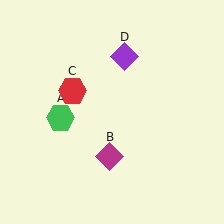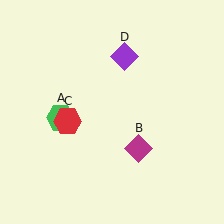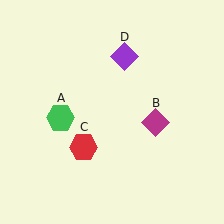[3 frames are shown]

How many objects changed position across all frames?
2 objects changed position: magenta diamond (object B), red hexagon (object C).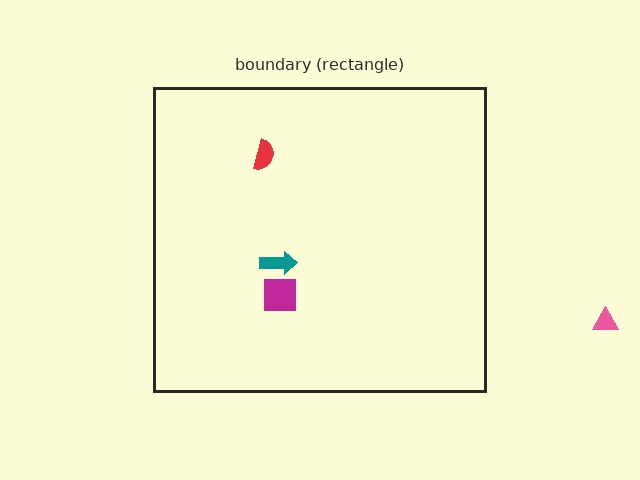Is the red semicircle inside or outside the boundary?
Inside.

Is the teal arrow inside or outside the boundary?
Inside.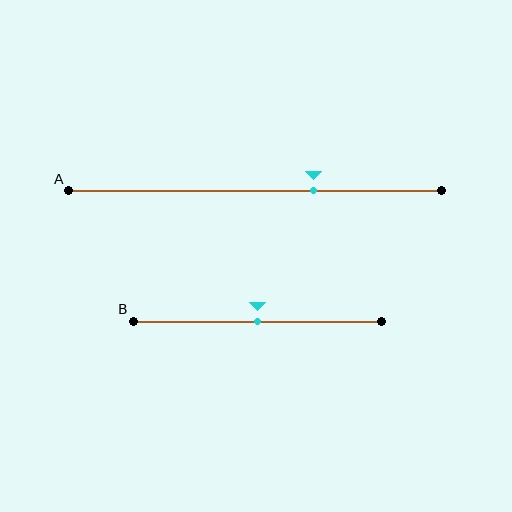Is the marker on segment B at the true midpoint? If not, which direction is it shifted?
Yes, the marker on segment B is at the true midpoint.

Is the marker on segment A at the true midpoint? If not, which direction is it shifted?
No, the marker on segment A is shifted to the right by about 16% of the segment length.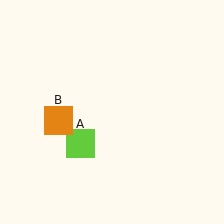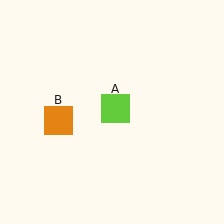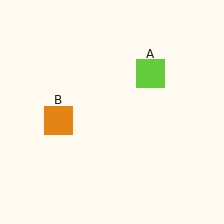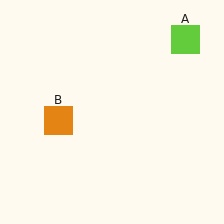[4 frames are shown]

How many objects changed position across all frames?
1 object changed position: lime square (object A).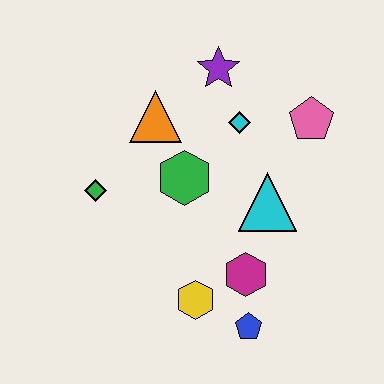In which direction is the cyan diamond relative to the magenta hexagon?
The cyan diamond is above the magenta hexagon.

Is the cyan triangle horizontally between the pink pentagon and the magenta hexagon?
Yes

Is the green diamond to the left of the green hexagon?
Yes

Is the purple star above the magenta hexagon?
Yes